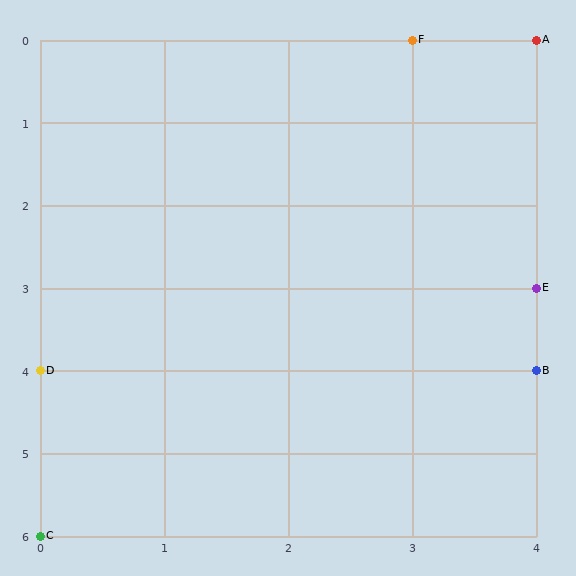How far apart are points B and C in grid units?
Points B and C are 4 columns and 2 rows apart (about 4.5 grid units diagonally).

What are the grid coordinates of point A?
Point A is at grid coordinates (4, 0).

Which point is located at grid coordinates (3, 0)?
Point F is at (3, 0).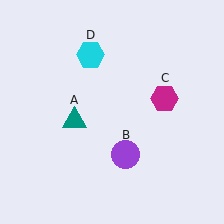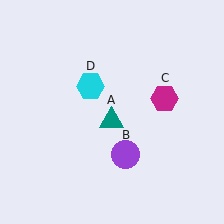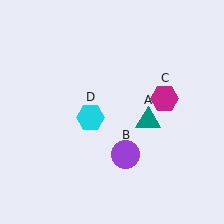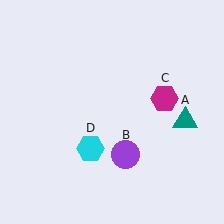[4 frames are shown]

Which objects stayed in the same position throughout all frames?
Purple circle (object B) and magenta hexagon (object C) remained stationary.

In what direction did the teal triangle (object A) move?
The teal triangle (object A) moved right.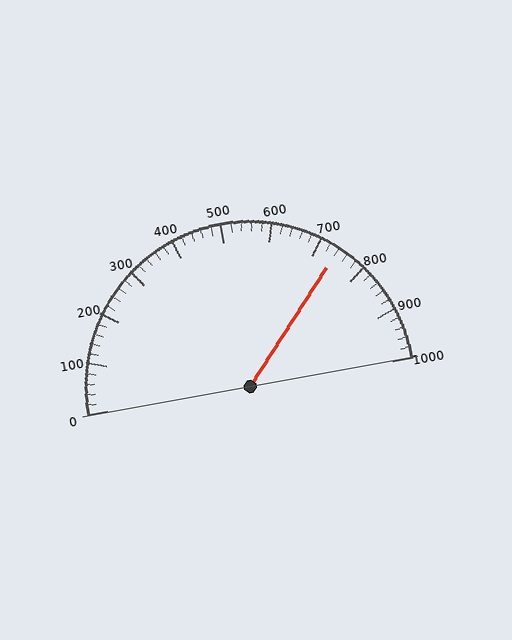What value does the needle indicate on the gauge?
The needle indicates approximately 740.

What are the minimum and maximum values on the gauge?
The gauge ranges from 0 to 1000.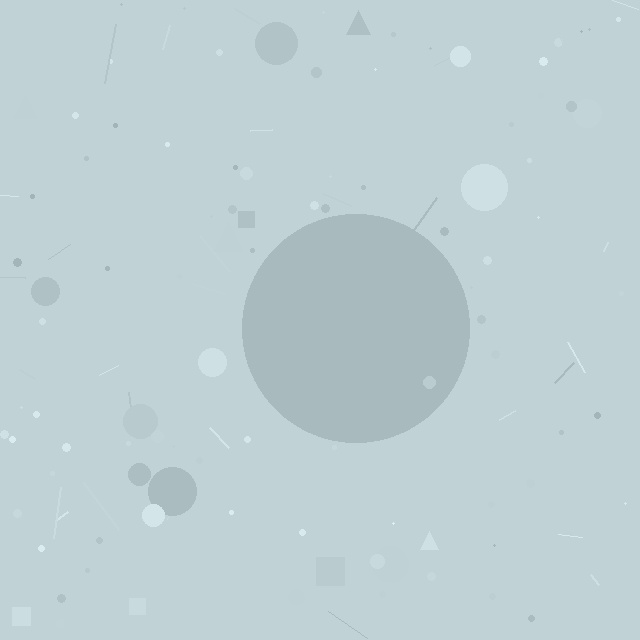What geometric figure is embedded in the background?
A circle is embedded in the background.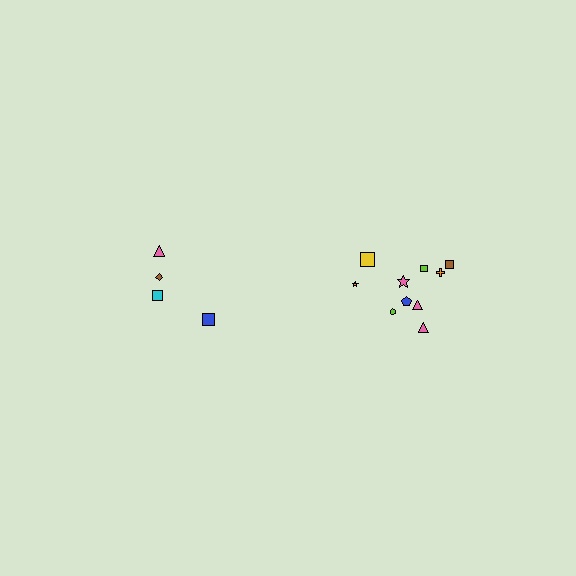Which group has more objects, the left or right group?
The right group.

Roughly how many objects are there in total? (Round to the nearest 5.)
Roughly 15 objects in total.